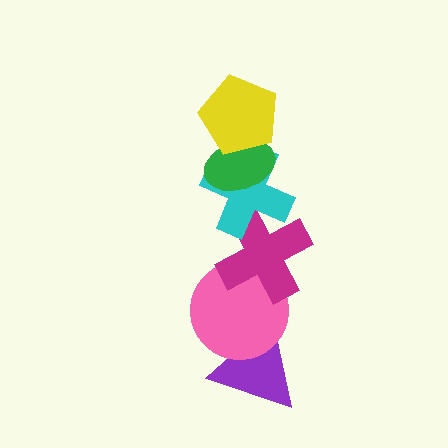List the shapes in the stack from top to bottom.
From top to bottom: the yellow pentagon, the green ellipse, the cyan cross, the magenta cross, the pink circle, the purple triangle.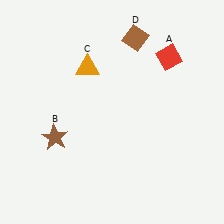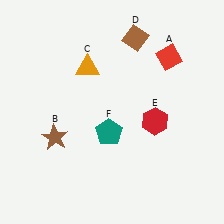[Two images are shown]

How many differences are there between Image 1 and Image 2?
There are 2 differences between the two images.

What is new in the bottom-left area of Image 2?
A teal pentagon (F) was added in the bottom-left area of Image 2.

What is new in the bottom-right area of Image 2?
A red hexagon (E) was added in the bottom-right area of Image 2.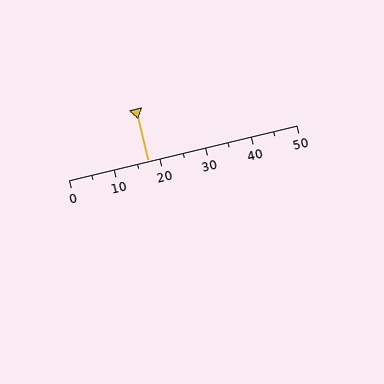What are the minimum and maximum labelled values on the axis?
The axis runs from 0 to 50.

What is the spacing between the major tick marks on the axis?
The major ticks are spaced 10 apart.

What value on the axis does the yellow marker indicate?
The marker indicates approximately 17.5.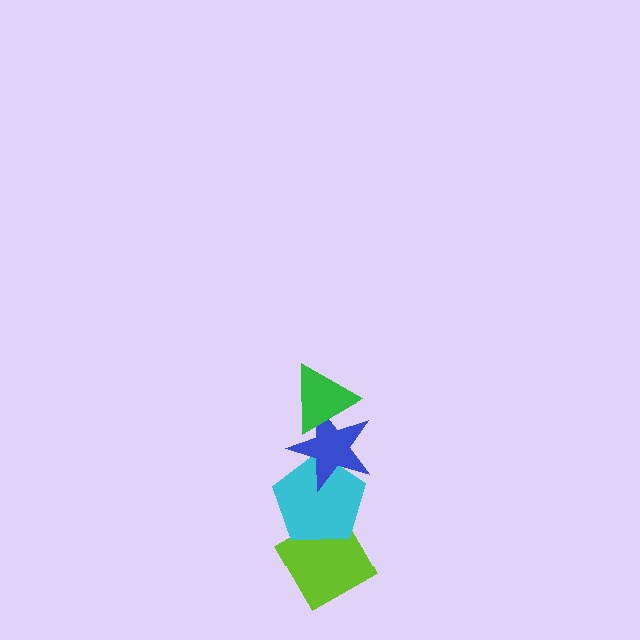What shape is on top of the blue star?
The green triangle is on top of the blue star.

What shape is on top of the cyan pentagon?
The blue star is on top of the cyan pentagon.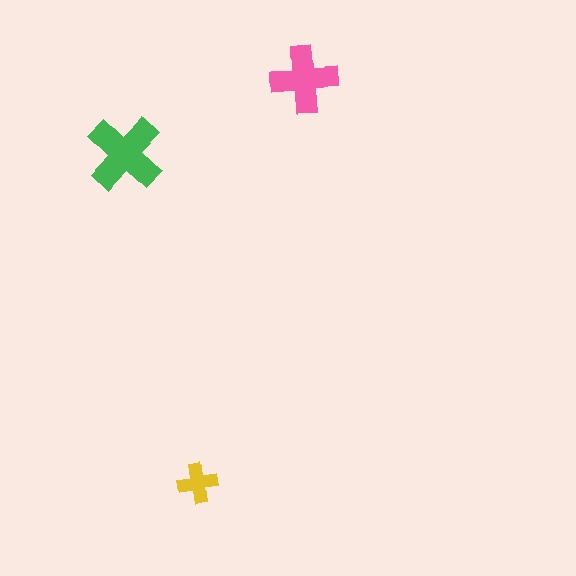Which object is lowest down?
The yellow cross is bottommost.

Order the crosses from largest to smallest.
the green one, the pink one, the yellow one.